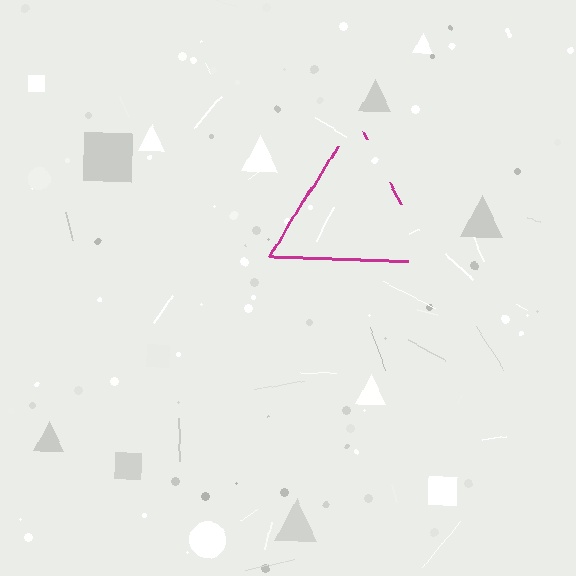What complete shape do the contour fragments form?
The contour fragments form a triangle.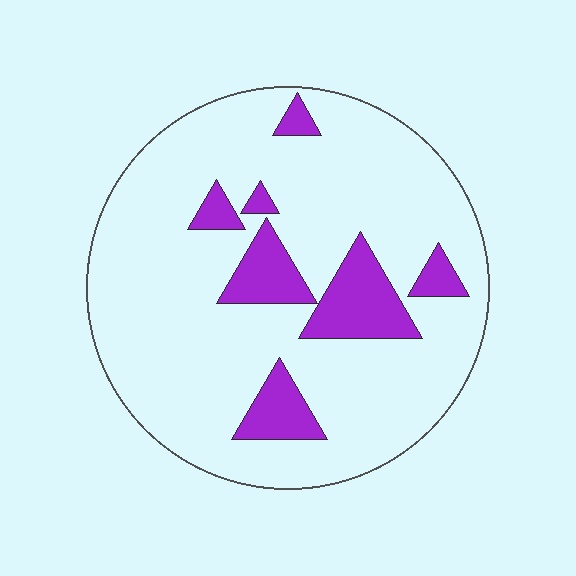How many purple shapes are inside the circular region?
7.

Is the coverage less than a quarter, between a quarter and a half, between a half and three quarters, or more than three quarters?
Less than a quarter.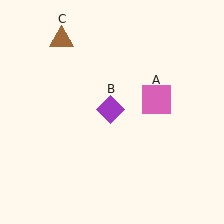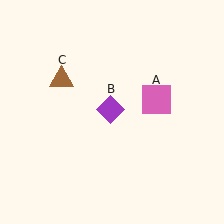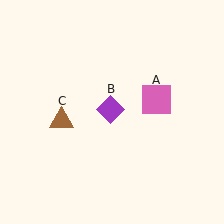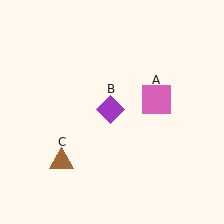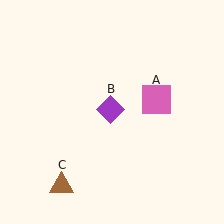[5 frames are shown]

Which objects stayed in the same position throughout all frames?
Pink square (object A) and purple diamond (object B) remained stationary.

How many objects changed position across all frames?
1 object changed position: brown triangle (object C).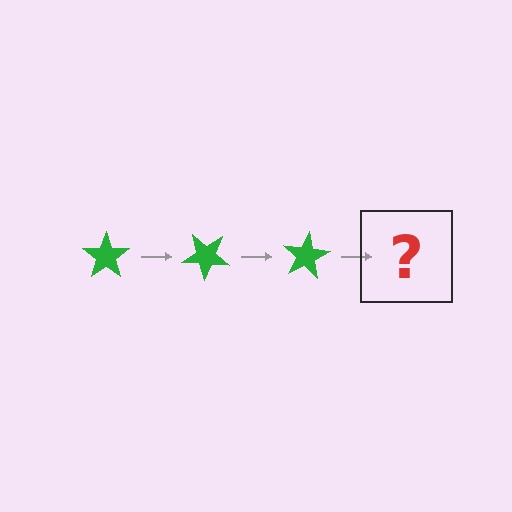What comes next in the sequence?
The next element should be a green star rotated 120 degrees.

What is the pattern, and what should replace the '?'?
The pattern is that the star rotates 40 degrees each step. The '?' should be a green star rotated 120 degrees.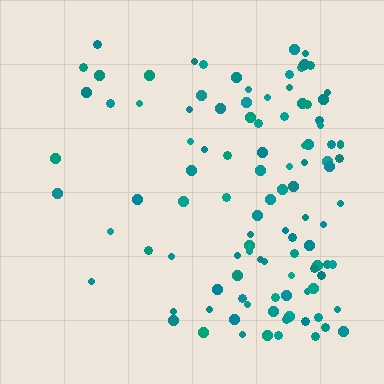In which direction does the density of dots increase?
From left to right, with the right side densest.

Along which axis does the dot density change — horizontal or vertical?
Horizontal.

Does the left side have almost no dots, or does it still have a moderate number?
Still a moderate number, just noticeably fewer than the right.